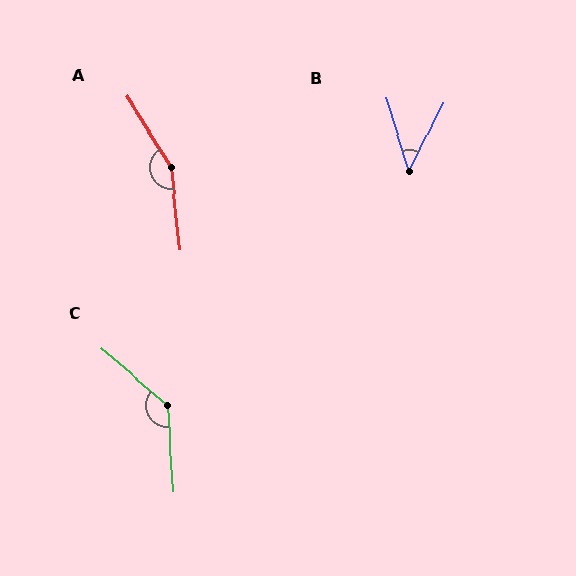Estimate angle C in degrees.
Approximately 134 degrees.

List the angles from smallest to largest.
B (44°), C (134°), A (154°).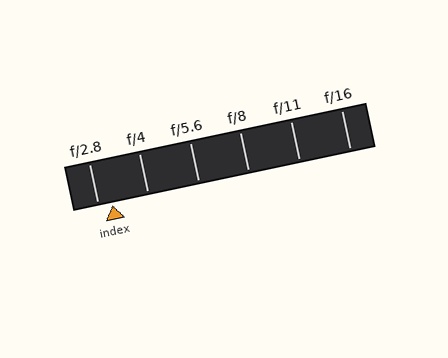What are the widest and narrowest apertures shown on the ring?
The widest aperture shown is f/2.8 and the narrowest is f/16.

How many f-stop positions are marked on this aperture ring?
There are 6 f-stop positions marked.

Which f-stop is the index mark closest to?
The index mark is closest to f/2.8.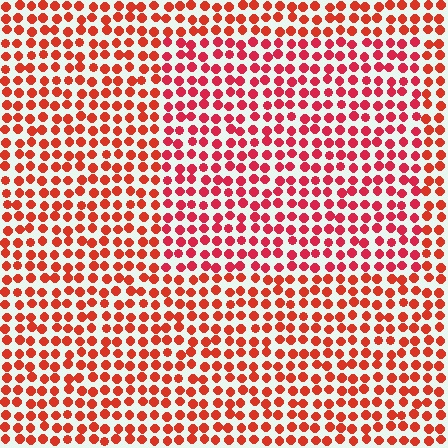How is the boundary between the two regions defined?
The boundary is defined purely by a slight shift in hue (about 19 degrees). Spacing, size, and orientation are identical on both sides.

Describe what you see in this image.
The image is filled with small red elements in a uniform arrangement. A rectangle-shaped region is visible where the elements are tinted to a slightly different hue, forming a subtle color boundary.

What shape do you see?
I see a rectangle.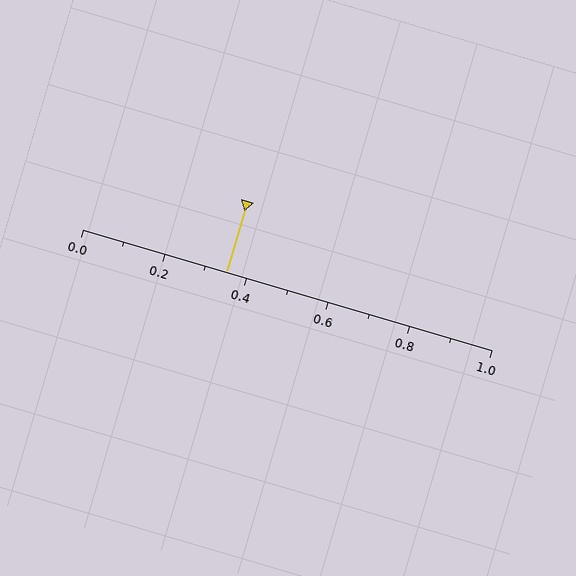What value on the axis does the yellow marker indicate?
The marker indicates approximately 0.35.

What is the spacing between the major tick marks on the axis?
The major ticks are spaced 0.2 apart.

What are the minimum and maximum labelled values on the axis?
The axis runs from 0.0 to 1.0.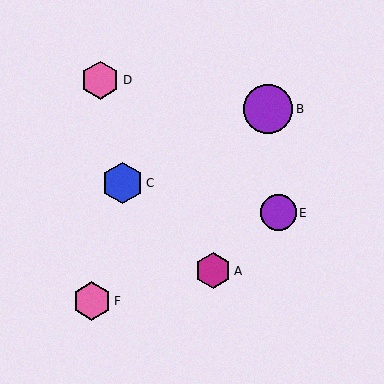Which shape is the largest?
The purple circle (labeled B) is the largest.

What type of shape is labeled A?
Shape A is a magenta hexagon.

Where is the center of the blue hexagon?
The center of the blue hexagon is at (123, 183).